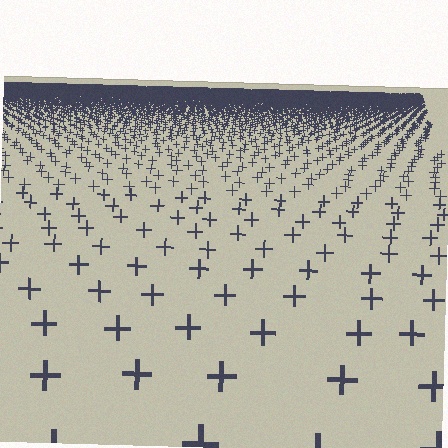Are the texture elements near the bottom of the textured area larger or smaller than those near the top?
Larger. Near the bottom, elements are closer to the viewer and appear at a bigger on-screen size.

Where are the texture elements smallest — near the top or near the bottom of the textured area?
Near the top.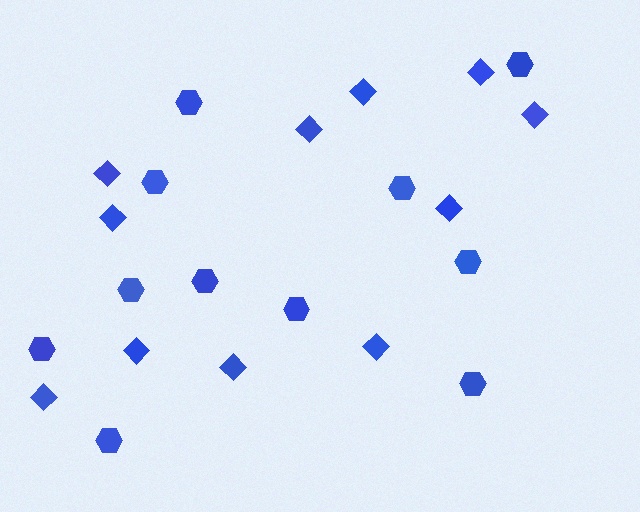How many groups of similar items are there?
There are 2 groups: one group of hexagons (11) and one group of diamonds (11).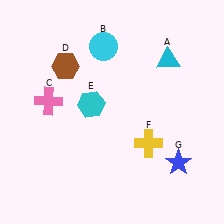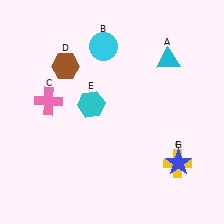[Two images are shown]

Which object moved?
The yellow cross (F) moved right.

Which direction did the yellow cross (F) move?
The yellow cross (F) moved right.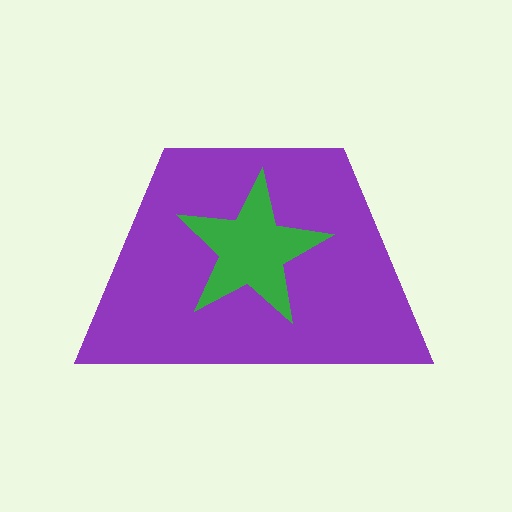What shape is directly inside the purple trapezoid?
The green star.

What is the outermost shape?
The purple trapezoid.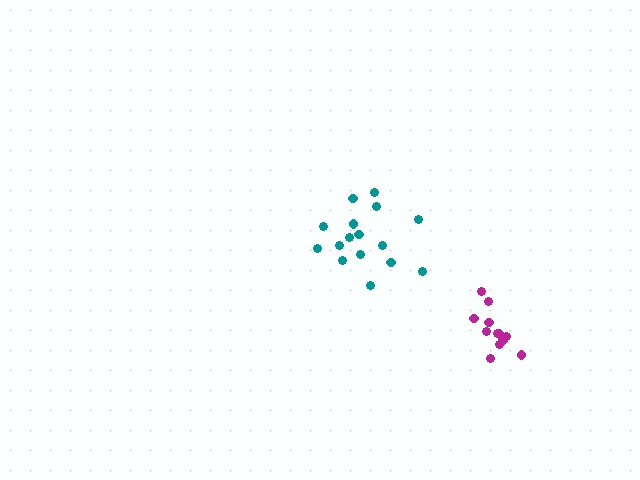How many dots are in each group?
Group 1: 12 dots, Group 2: 16 dots (28 total).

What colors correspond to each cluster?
The clusters are colored: magenta, teal.